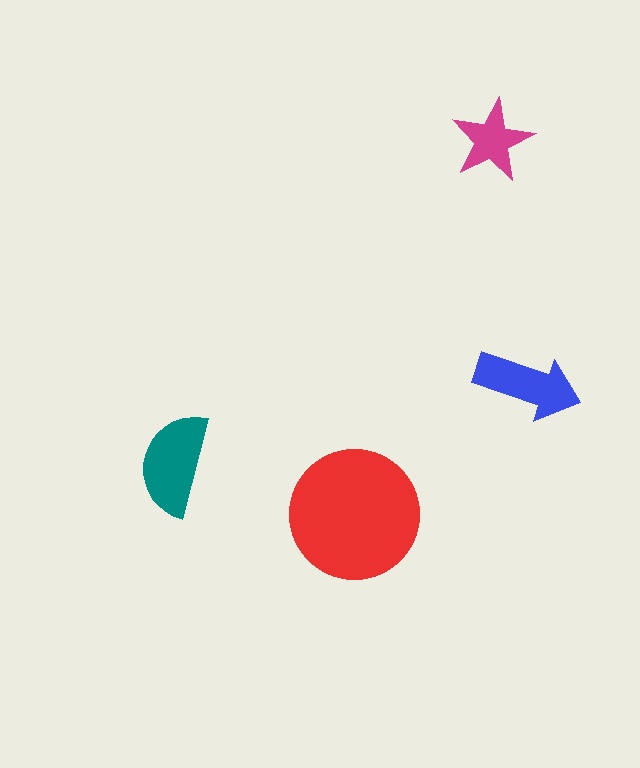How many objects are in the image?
There are 4 objects in the image.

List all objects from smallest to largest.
The magenta star, the blue arrow, the teal semicircle, the red circle.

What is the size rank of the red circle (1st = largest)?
1st.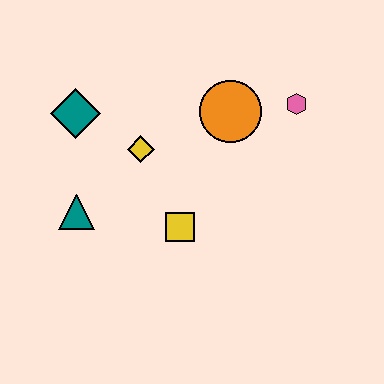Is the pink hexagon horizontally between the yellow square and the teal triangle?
No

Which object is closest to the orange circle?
The pink hexagon is closest to the orange circle.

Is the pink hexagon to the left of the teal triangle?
No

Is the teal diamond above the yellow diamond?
Yes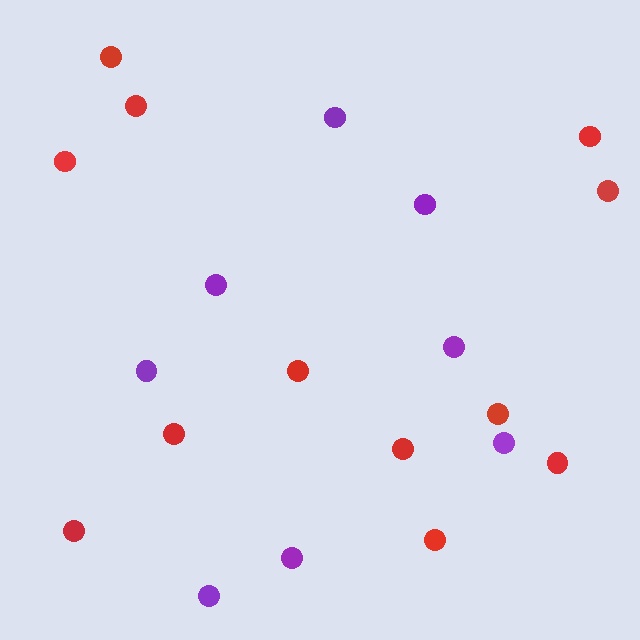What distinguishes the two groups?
There are 2 groups: one group of red circles (12) and one group of purple circles (8).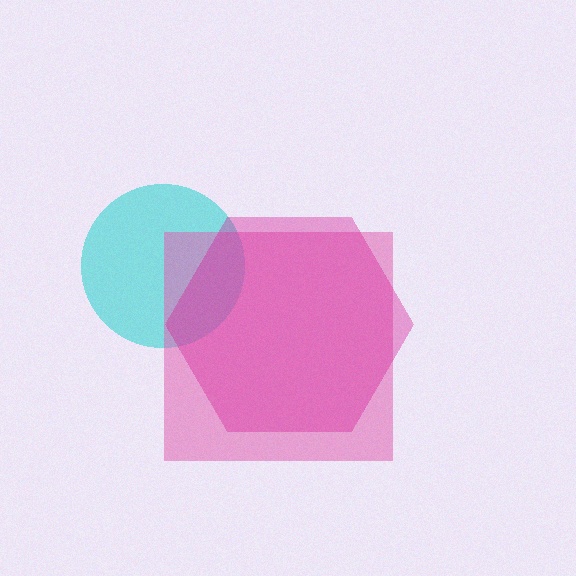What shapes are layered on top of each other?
The layered shapes are: a cyan circle, a pink square, a magenta hexagon.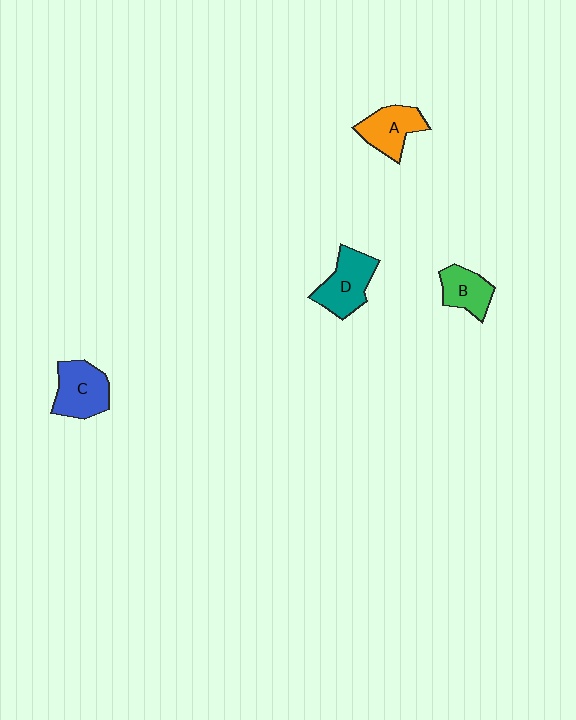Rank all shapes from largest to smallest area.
From largest to smallest: D (teal), C (blue), A (orange), B (green).